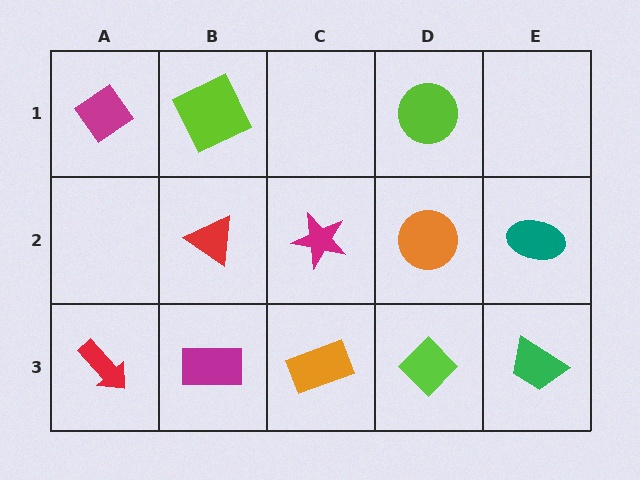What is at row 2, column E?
A teal ellipse.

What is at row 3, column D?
A lime diamond.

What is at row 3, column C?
An orange rectangle.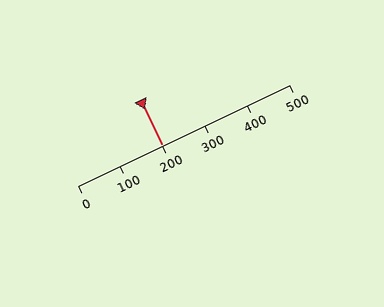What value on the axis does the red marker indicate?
The marker indicates approximately 200.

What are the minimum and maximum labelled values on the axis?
The axis runs from 0 to 500.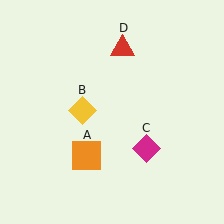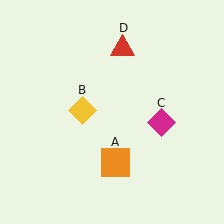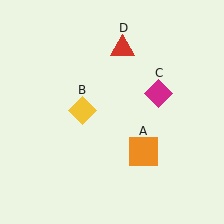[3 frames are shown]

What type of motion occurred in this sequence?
The orange square (object A), magenta diamond (object C) rotated counterclockwise around the center of the scene.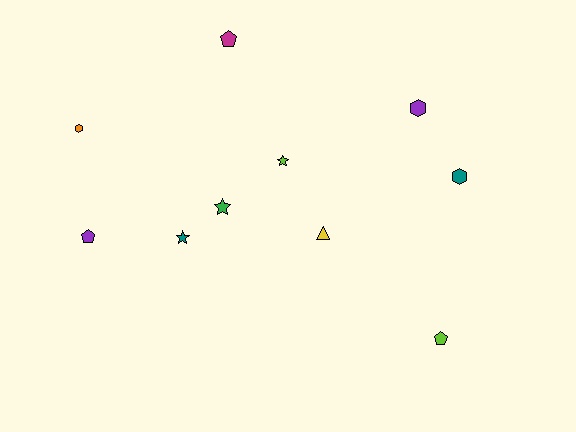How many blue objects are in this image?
There are no blue objects.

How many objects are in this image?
There are 10 objects.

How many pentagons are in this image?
There are 3 pentagons.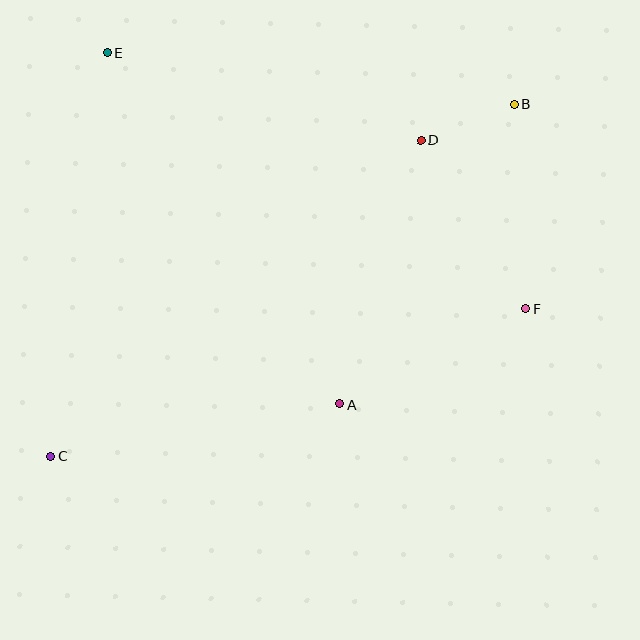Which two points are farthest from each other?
Points B and C are farthest from each other.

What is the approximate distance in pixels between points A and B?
The distance between A and B is approximately 347 pixels.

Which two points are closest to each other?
Points B and D are closest to each other.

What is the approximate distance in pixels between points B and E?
The distance between B and E is approximately 410 pixels.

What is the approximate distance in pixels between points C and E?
The distance between C and E is approximately 407 pixels.